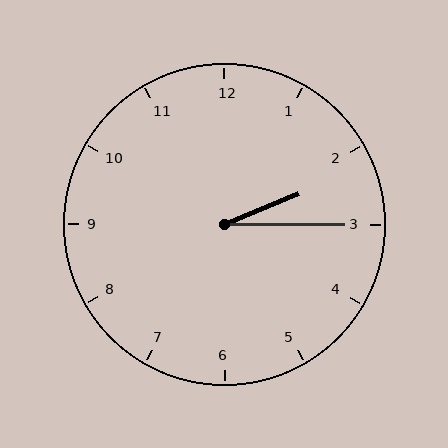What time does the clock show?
2:15.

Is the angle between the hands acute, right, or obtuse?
It is acute.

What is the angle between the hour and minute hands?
Approximately 22 degrees.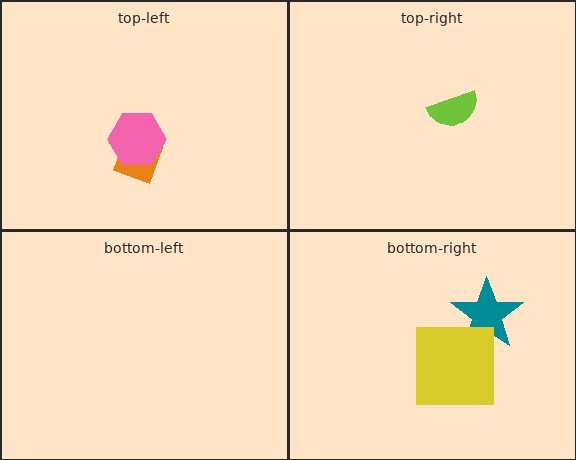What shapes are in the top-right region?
The lime semicircle.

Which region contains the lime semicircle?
The top-right region.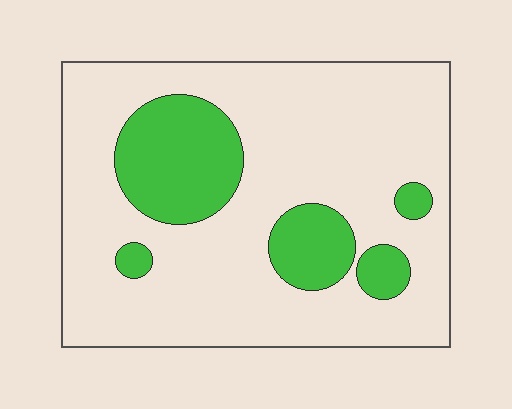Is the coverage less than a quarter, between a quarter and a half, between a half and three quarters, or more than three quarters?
Less than a quarter.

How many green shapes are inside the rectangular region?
5.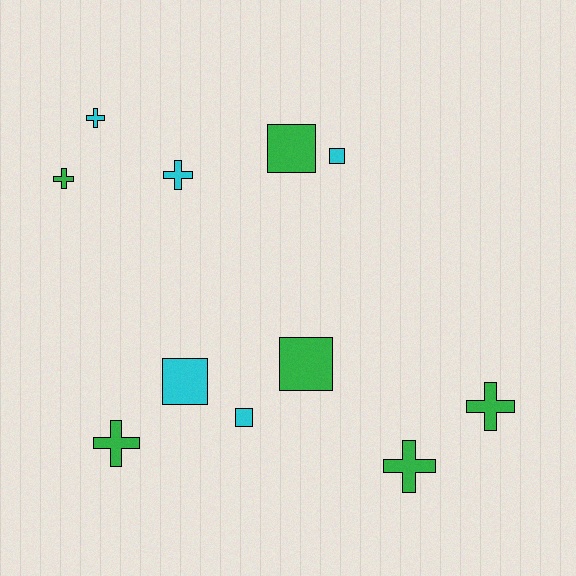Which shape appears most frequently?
Cross, with 6 objects.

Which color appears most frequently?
Green, with 6 objects.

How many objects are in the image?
There are 11 objects.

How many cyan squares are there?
There are 3 cyan squares.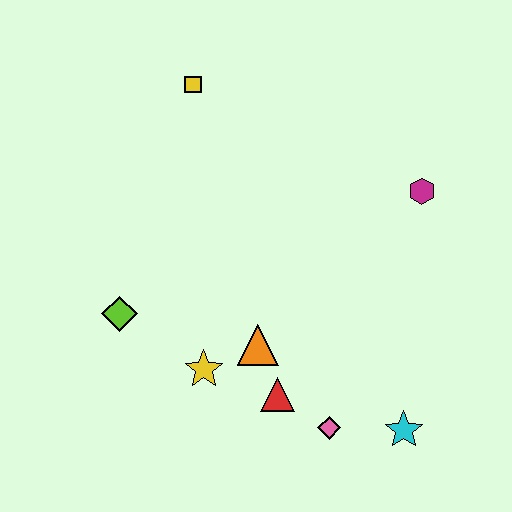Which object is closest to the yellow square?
The lime diamond is closest to the yellow square.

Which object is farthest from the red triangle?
The yellow square is farthest from the red triangle.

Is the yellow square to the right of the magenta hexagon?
No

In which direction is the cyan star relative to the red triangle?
The cyan star is to the right of the red triangle.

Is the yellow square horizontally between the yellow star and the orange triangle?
No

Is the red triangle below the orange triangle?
Yes